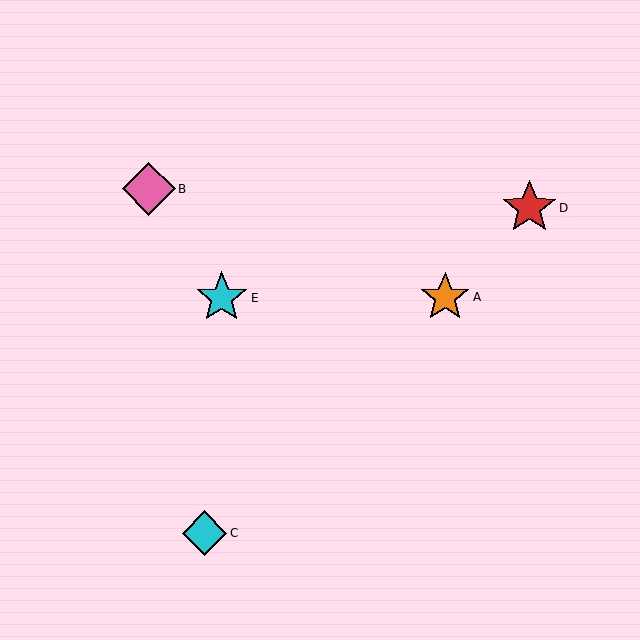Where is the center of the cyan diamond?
The center of the cyan diamond is at (204, 533).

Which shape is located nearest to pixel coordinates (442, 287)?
The orange star (labeled A) at (445, 297) is nearest to that location.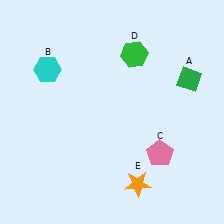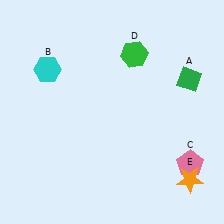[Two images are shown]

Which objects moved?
The objects that moved are: the pink pentagon (C), the orange star (E).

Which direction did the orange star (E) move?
The orange star (E) moved right.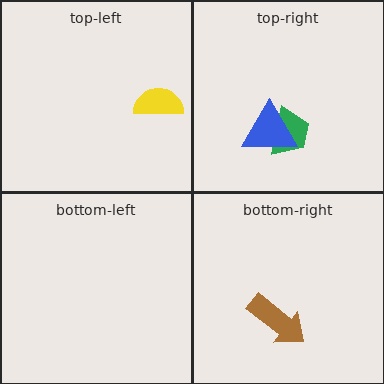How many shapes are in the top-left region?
1.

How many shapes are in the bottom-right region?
1.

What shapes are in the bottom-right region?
The brown arrow.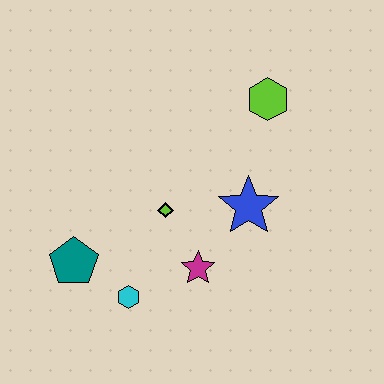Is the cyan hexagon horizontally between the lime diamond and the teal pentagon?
Yes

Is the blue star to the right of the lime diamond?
Yes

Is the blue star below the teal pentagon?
No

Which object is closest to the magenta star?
The lime diamond is closest to the magenta star.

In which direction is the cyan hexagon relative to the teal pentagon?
The cyan hexagon is to the right of the teal pentagon.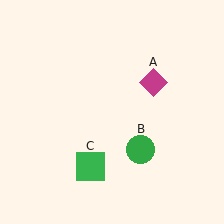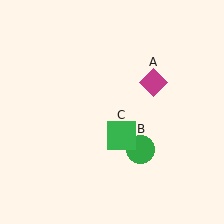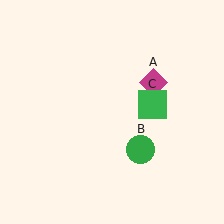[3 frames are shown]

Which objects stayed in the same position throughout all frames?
Magenta diamond (object A) and green circle (object B) remained stationary.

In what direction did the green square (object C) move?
The green square (object C) moved up and to the right.